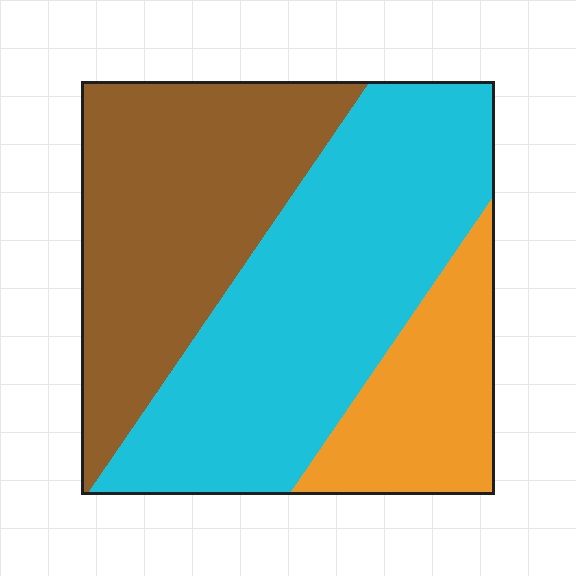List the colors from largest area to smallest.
From largest to smallest: cyan, brown, orange.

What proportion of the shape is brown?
Brown covers 36% of the shape.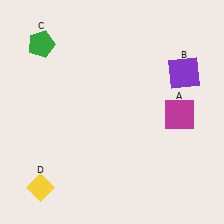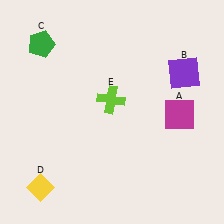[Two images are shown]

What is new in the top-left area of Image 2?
A lime cross (E) was added in the top-left area of Image 2.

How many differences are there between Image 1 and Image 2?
There is 1 difference between the two images.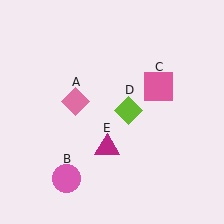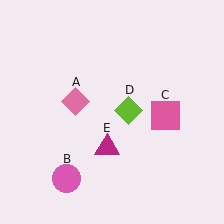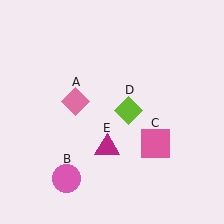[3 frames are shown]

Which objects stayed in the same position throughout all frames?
Pink diamond (object A) and pink circle (object B) and lime diamond (object D) and magenta triangle (object E) remained stationary.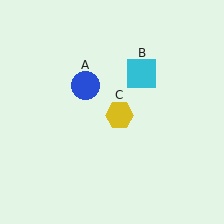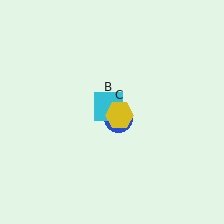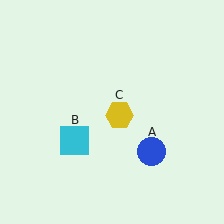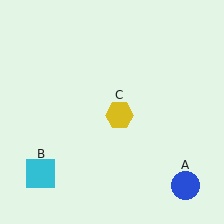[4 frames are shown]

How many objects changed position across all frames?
2 objects changed position: blue circle (object A), cyan square (object B).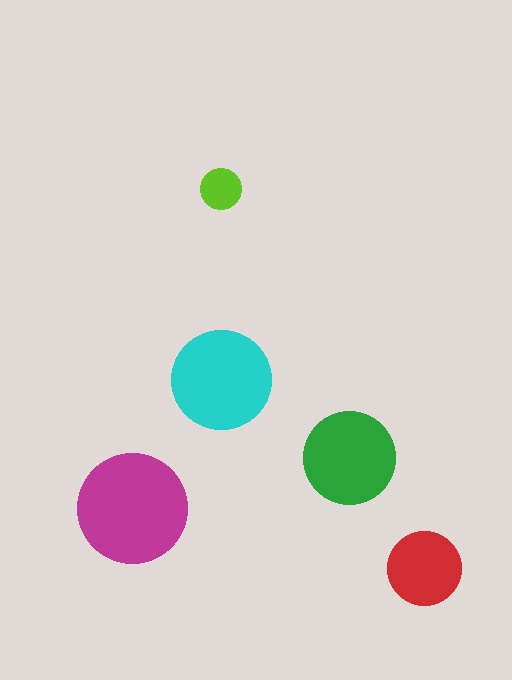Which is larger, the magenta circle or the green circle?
The magenta one.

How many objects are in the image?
There are 5 objects in the image.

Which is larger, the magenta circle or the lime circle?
The magenta one.